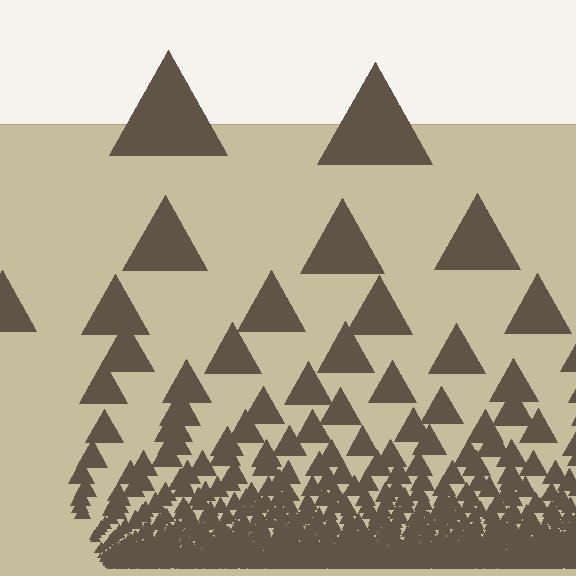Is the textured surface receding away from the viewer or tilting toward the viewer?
The surface appears to tilt toward the viewer. Texture elements get larger and sparser toward the top.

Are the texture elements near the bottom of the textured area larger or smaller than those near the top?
Smaller. The gradient is inverted — elements near the bottom are smaller and denser.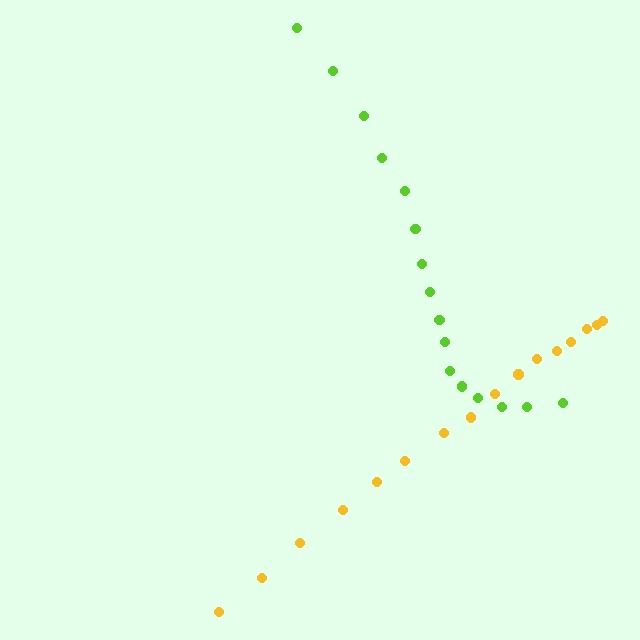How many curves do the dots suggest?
There are 2 distinct paths.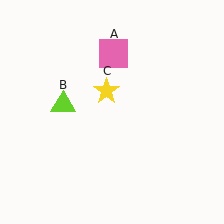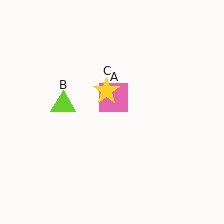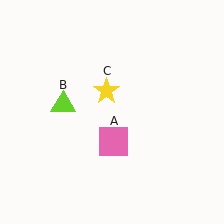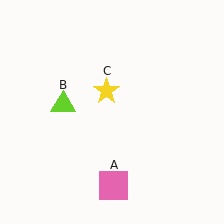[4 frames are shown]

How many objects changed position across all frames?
1 object changed position: pink square (object A).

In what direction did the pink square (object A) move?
The pink square (object A) moved down.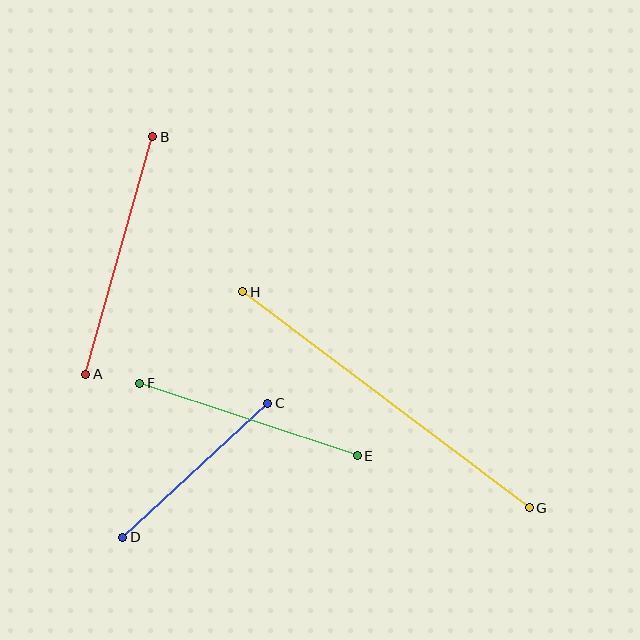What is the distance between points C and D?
The distance is approximately 198 pixels.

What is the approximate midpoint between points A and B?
The midpoint is at approximately (119, 255) pixels.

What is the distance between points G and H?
The distance is approximately 359 pixels.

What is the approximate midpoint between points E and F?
The midpoint is at approximately (248, 419) pixels.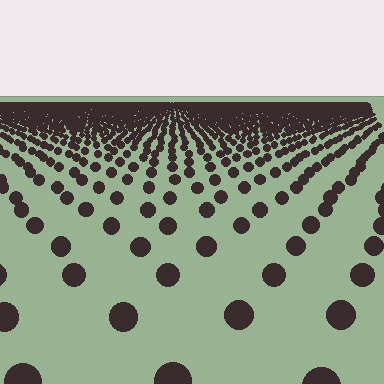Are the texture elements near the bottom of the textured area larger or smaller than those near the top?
Larger. Near the bottom, elements are closer to the viewer and appear at a bigger on-screen size.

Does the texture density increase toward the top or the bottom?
Density increases toward the top.